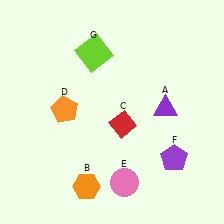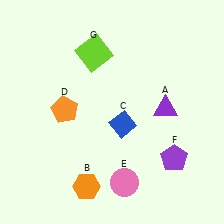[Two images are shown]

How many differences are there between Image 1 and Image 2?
There is 1 difference between the two images.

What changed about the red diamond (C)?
In Image 1, C is red. In Image 2, it changed to blue.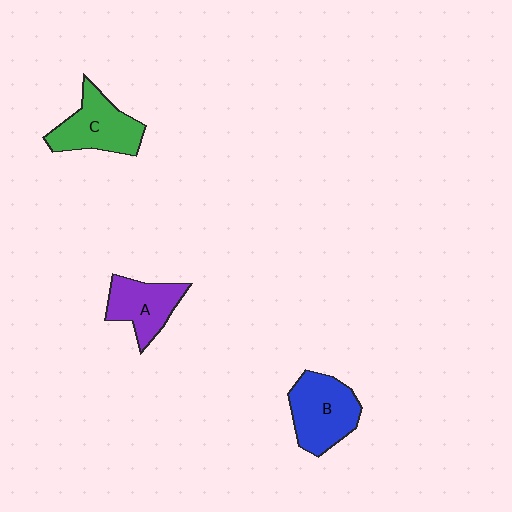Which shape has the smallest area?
Shape A (purple).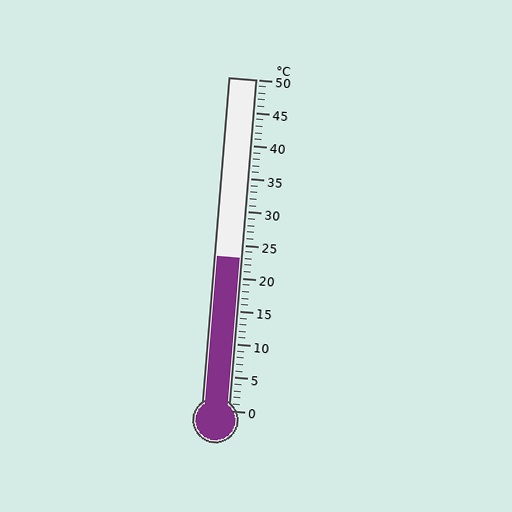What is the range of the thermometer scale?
The thermometer scale ranges from 0°C to 50°C.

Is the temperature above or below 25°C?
The temperature is below 25°C.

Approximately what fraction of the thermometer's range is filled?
The thermometer is filled to approximately 45% of its range.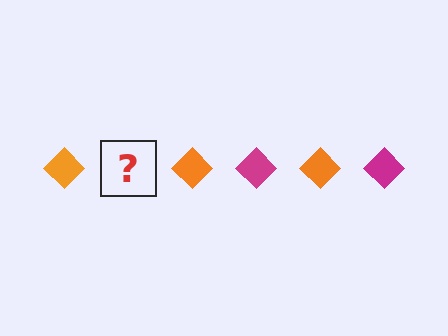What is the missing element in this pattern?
The missing element is a magenta diamond.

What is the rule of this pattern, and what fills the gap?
The rule is that the pattern cycles through orange, magenta diamonds. The gap should be filled with a magenta diamond.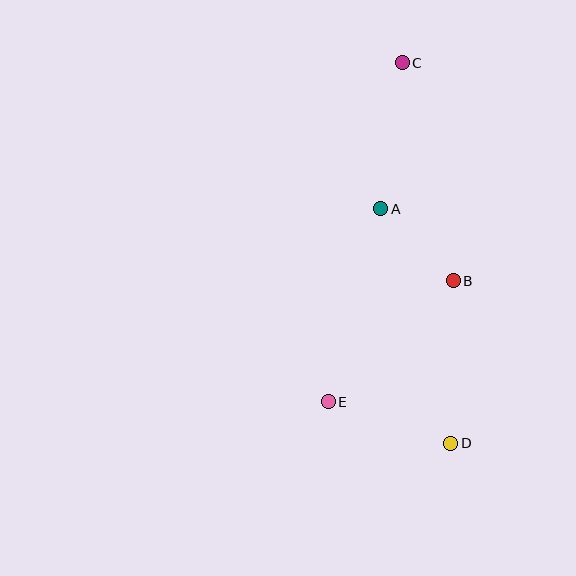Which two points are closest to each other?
Points A and B are closest to each other.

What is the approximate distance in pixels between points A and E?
The distance between A and E is approximately 200 pixels.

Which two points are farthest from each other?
Points C and D are farthest from each other.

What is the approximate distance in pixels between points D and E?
The distance between D and E is approximately 129 pixels.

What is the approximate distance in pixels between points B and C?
The distance between B and C is approximately 224 pixels.